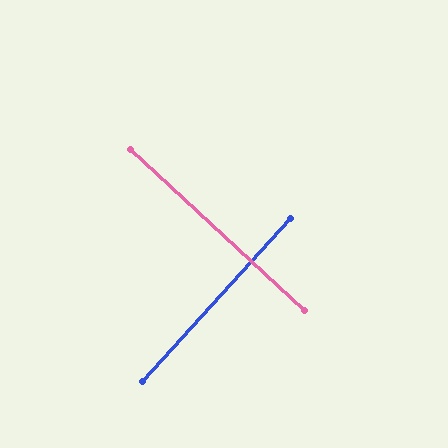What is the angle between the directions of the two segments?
Approximately 90 degrees.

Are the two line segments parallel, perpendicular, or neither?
Perpendicular — they meet at approximately 90°.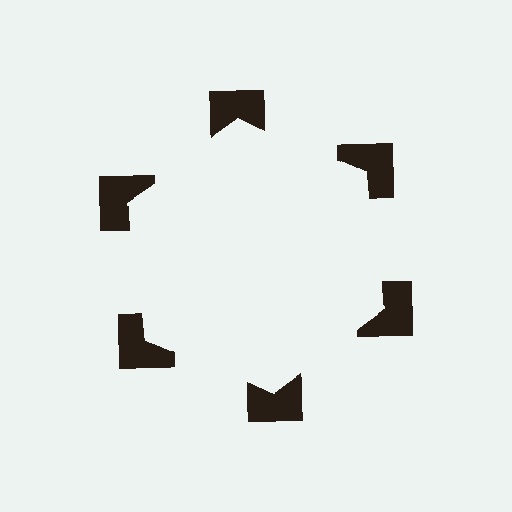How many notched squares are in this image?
There are 6 — one at each vertex of the illusory hexagon.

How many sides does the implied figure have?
6 sides.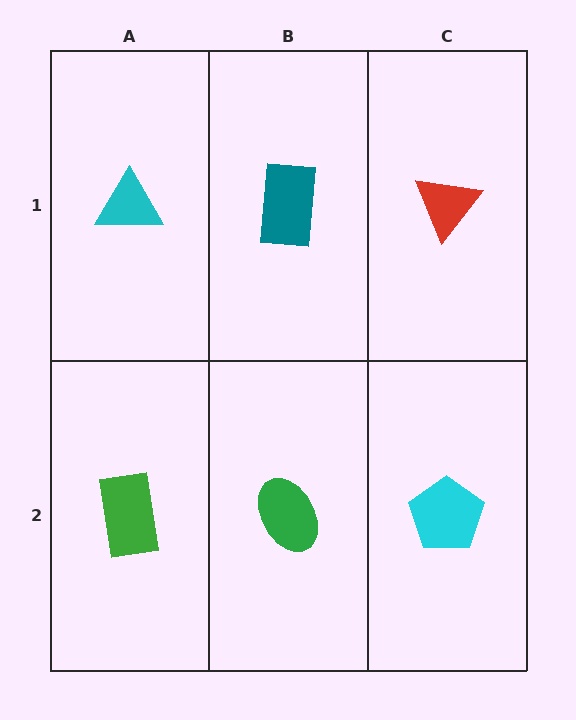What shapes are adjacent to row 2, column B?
A teal rectangle (row 1, column B), a green rectangle (row 2, column A), a cyan pentagon (row 2, column C).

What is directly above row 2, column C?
A red triangle.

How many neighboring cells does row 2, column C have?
2.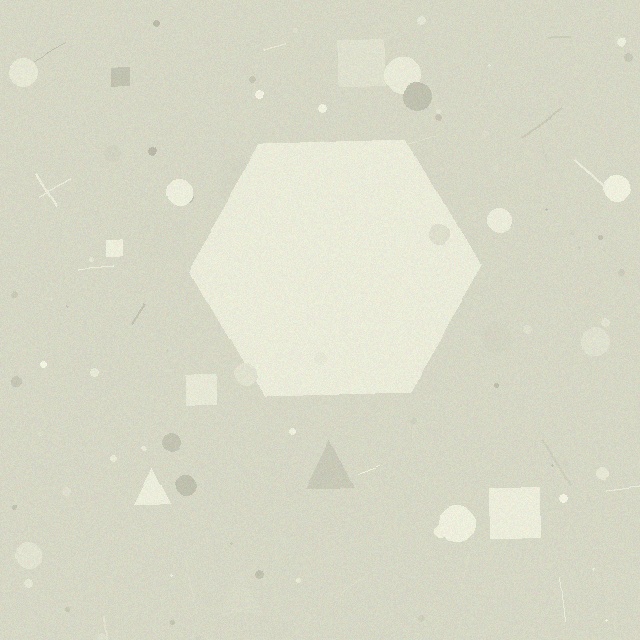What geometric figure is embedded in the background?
A hexagon is embedded in the background.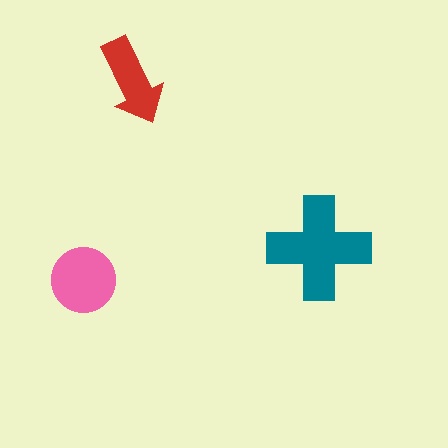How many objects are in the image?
There are 3 objects in the image.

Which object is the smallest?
The red arrow.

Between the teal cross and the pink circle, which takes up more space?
The teal cross.